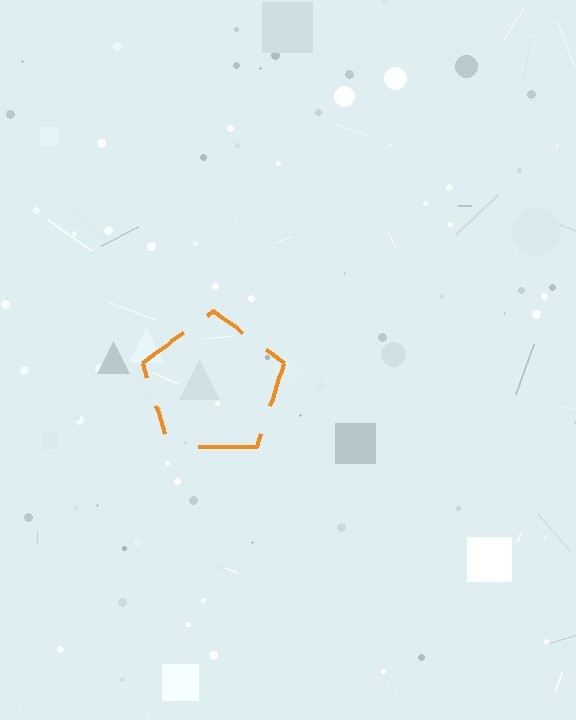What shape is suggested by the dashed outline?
The dashed outline suggests a pentagon.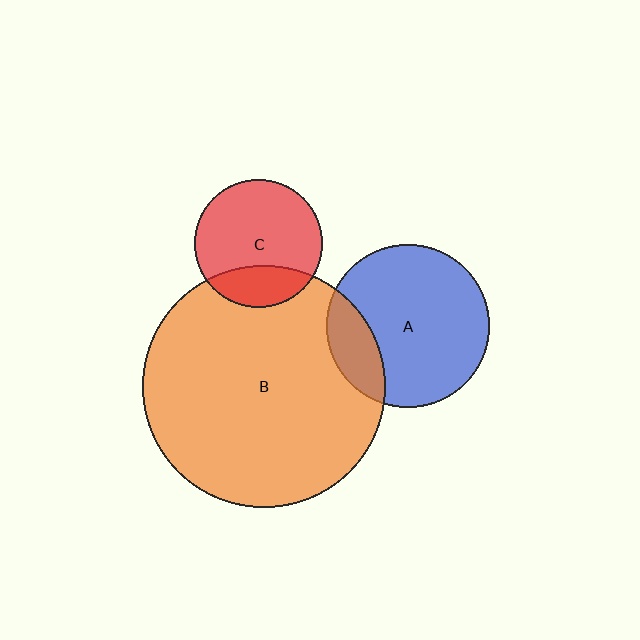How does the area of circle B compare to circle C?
Approximately 3.6 times.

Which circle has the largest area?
Circle B (orange).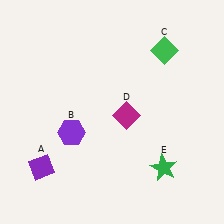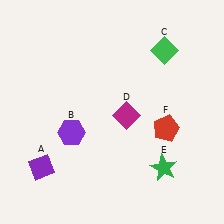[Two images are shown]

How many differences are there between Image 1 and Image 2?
There is 1 difference between the two images.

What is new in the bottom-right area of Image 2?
A red pentagon (F) was added in the bottom-right area of Image 2.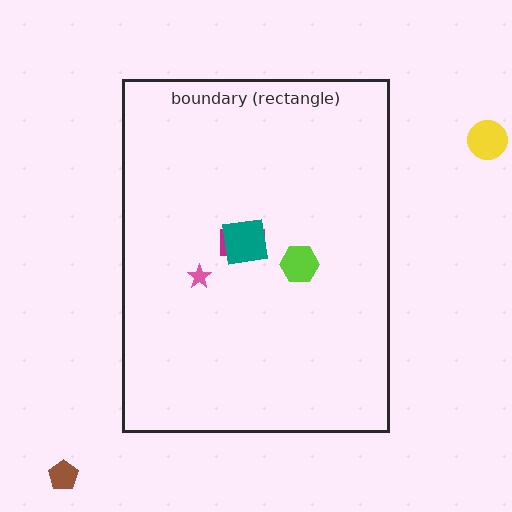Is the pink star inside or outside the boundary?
Inside.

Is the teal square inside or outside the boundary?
Inside.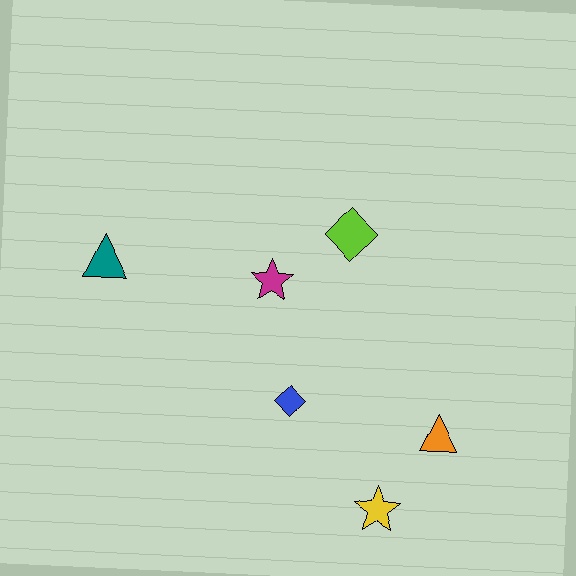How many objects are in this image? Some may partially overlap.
There are 6 objects.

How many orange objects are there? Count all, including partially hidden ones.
There is 1 orange object.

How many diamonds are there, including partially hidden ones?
There are 2 diamonds.